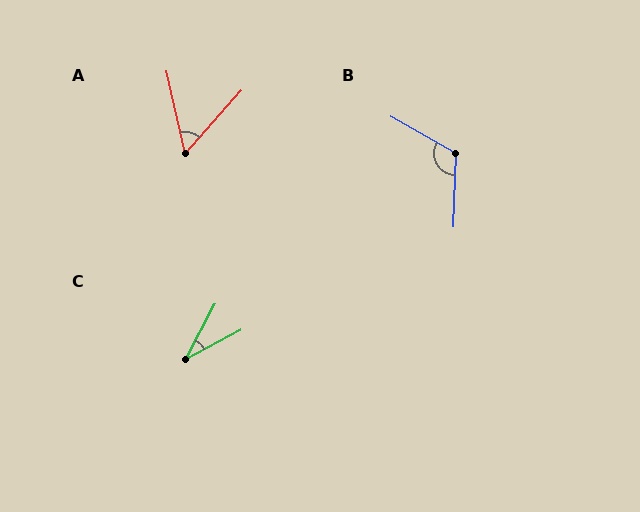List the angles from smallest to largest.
C (34°), A (54°), B (117°).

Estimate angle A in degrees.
Approximately 54 degrees.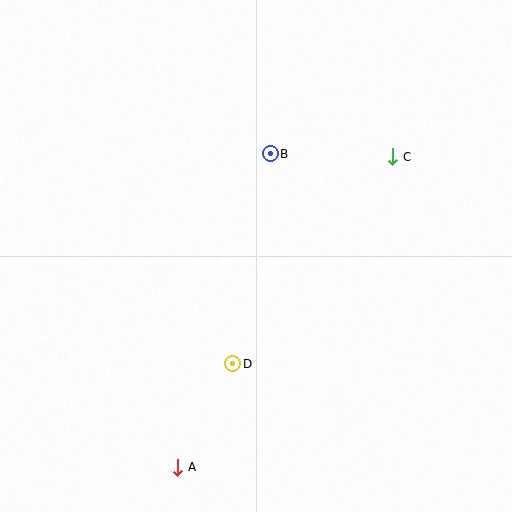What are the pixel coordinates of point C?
Point C is at (393, 157).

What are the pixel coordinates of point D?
Point D is at (233, 364).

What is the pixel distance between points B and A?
The distance between B and A is 327 pixels.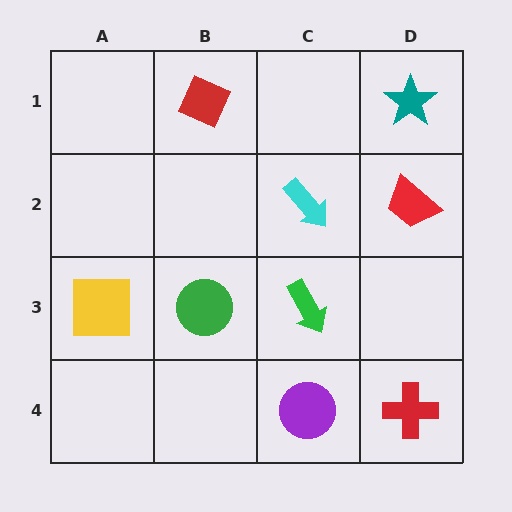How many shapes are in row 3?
3 shapes.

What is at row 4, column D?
A red cross.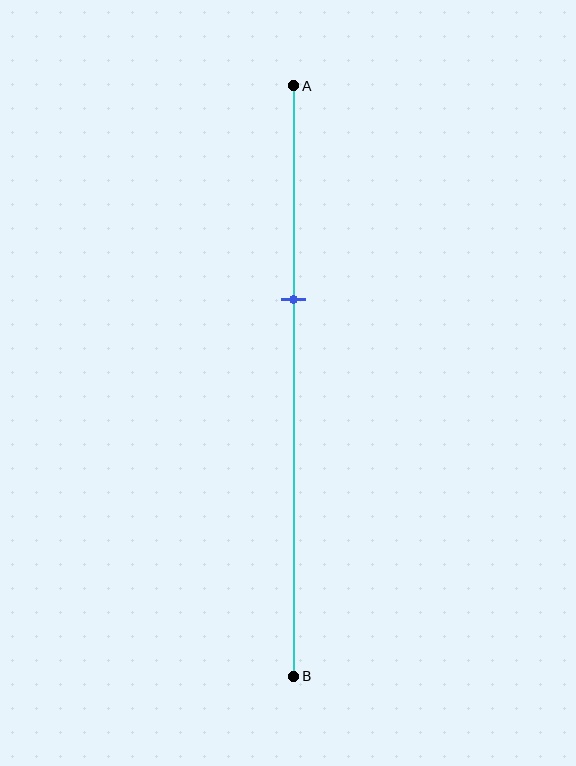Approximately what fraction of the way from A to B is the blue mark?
The blue mark is approximately 35% of the way from A to B.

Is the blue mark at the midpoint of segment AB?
No, the mark is at about 35% from A, not at the 50% midpoint.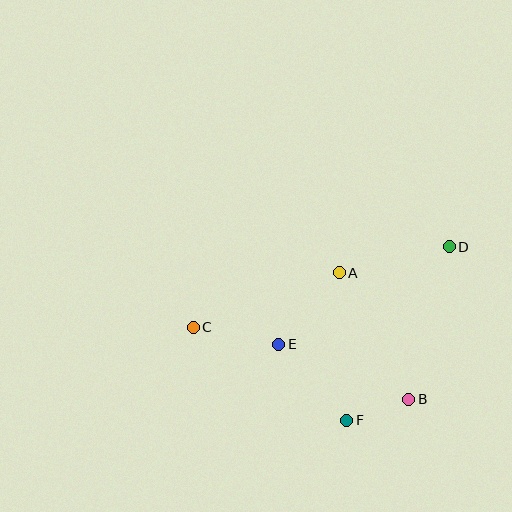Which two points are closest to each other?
Points B and F are closest to each other.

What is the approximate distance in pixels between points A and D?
The distance between A and D is approximately 113 pixels.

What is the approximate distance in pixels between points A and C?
The distance between A and C is approximately 156 pixels.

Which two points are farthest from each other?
Points C and D are farthest from each other.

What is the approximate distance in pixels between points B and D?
The distance between B and D is approximately 158 pixels.